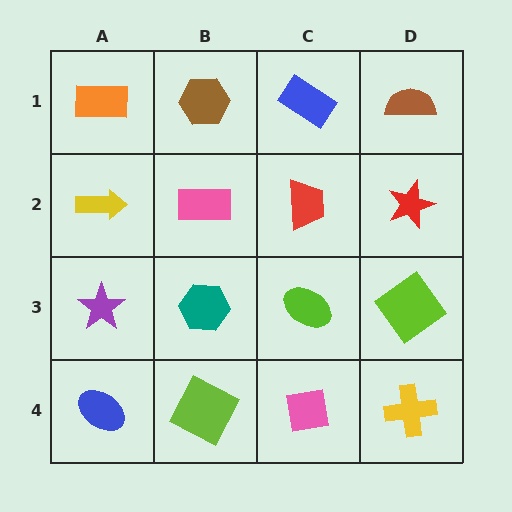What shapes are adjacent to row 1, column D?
A red star (row 2, column D), a blue rectangle (row 1, column C).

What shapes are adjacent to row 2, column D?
A brown semicircle (row 1, column D), a lime diamond (row 3, column D), a red trapezoid (row 2, column C).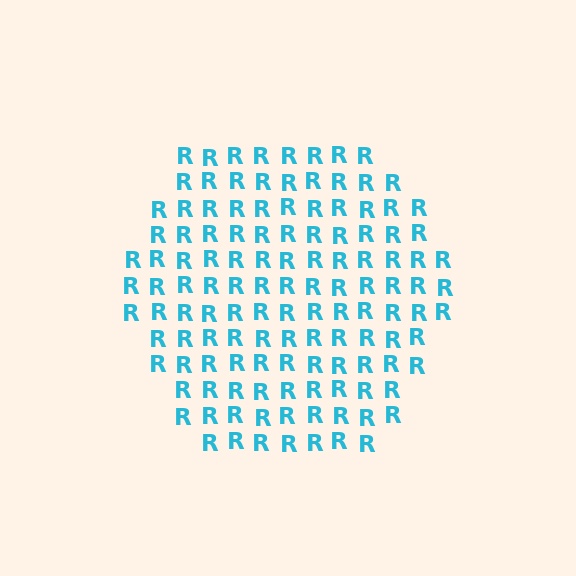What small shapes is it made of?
It is made of small letter R's.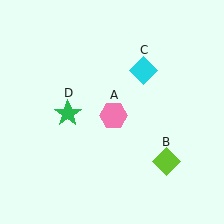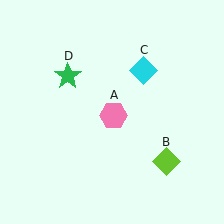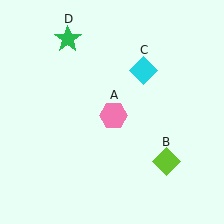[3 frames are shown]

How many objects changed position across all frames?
1 object changed position: green star (object D).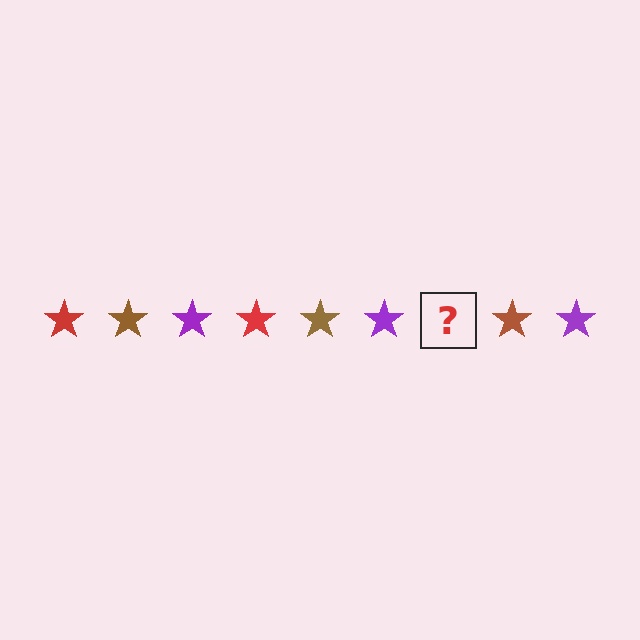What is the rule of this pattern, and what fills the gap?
The rule is that the pattern cycles through red, brown, purple stars. The gap should be filled with a red star.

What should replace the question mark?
The question mark should be replaced with a red star.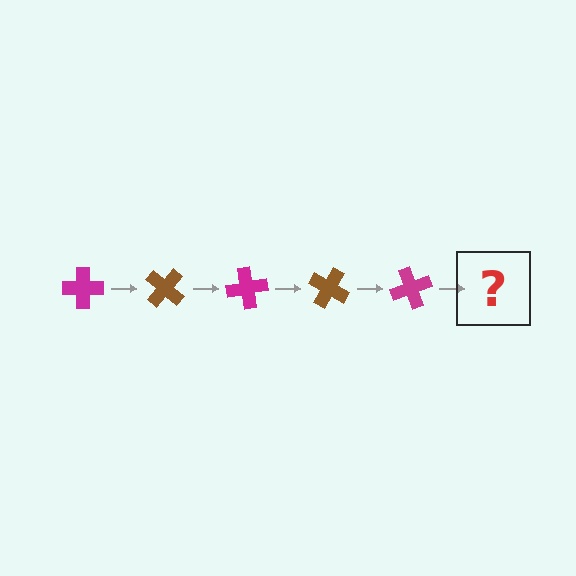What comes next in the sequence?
The next element should be a brown cross, rotated 200 degrees from the start.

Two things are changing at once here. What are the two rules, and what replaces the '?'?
The two rules are that it rotates 40 degrees each step and the color cycles through magenta and brown. The '?' should be a brown cross, rotated 200 degrees from the start.